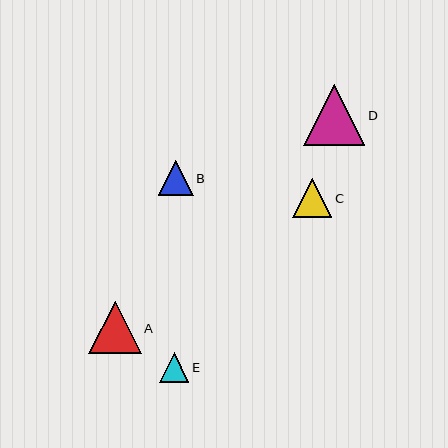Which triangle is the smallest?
Triangle E is the smallest with a size of approximately 30 pixels.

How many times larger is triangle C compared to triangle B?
Triangle C is approximately 1.1 times the size of triangle B.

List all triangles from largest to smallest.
From largest to smallest: D, A, C, B, E.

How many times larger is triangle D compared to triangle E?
Triangle D is approximately 2.1 times the size of triangle E.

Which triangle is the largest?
Triangle D is the largest with a size of approximately 62 pixels.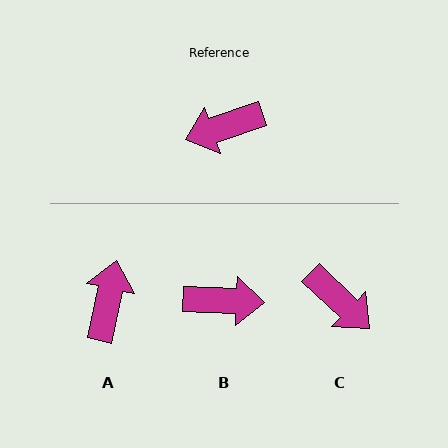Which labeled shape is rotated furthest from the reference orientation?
B, about 159 degrees away.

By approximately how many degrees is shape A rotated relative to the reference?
Approximately 121 degrees clockwise.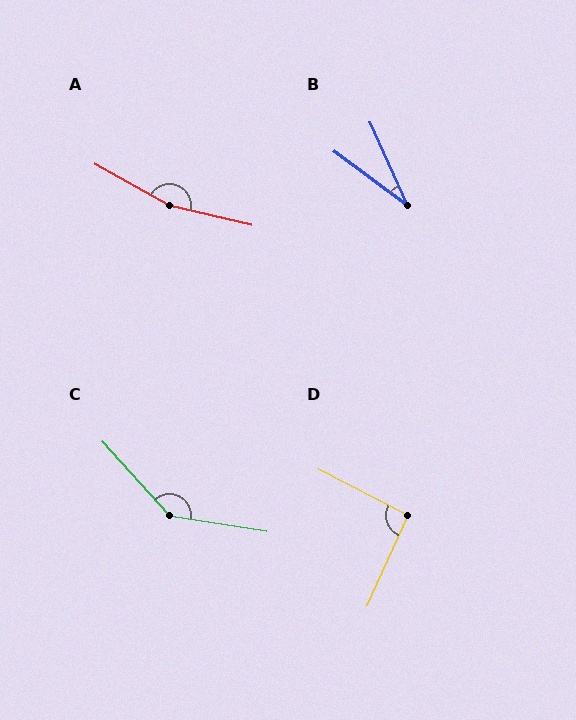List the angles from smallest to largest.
B (29°), D (93°), C (141°), A (164°).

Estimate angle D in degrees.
Approximately 93 degrees.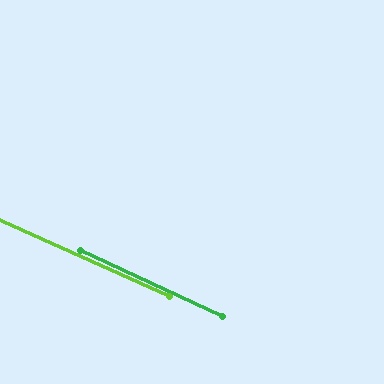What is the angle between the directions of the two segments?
Approximately 1 degree.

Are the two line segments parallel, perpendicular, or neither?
Parallel — their directions differ by only 1.0°.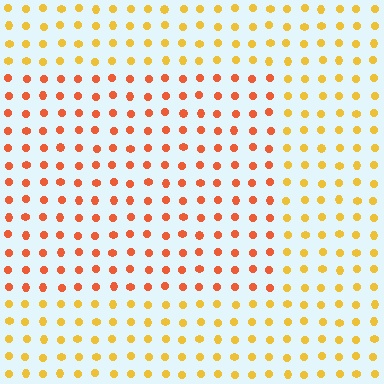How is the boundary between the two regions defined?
The boundary is defined purely by a slight shift in hue (about 33 degrees). Spacing, size, and orientation are identical on both sides.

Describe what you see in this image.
The image is filled with small yellow elements in a uniform arrangement. A rectangle-shaped region is visible where the elements are tinted to a slightly different hue, forming a subtle color boundary.